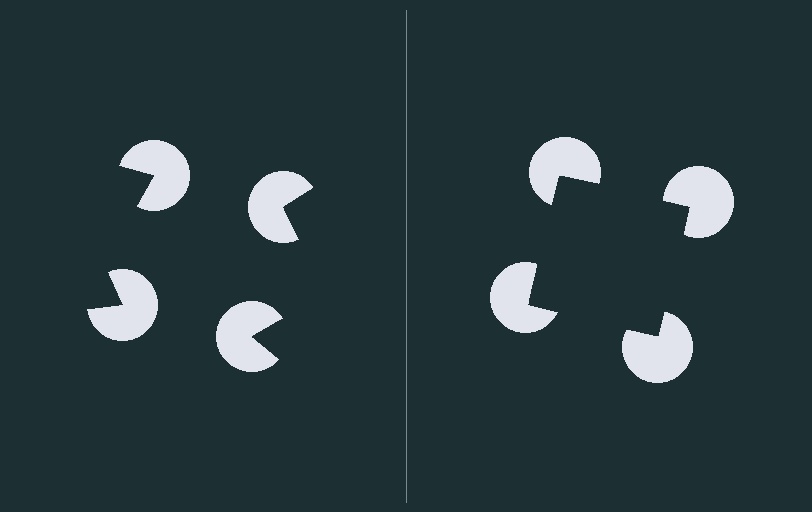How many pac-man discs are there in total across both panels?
8 — 4 on each side.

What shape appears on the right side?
An illusory square.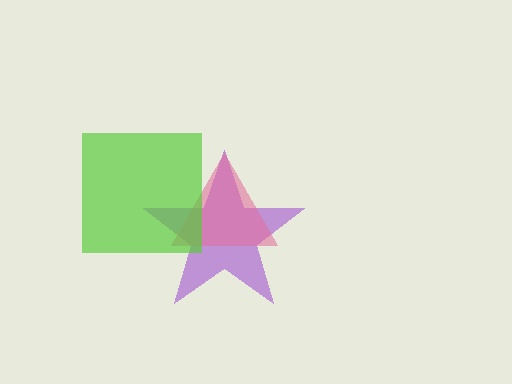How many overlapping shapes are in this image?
There are 3 overlapping shapes in the image.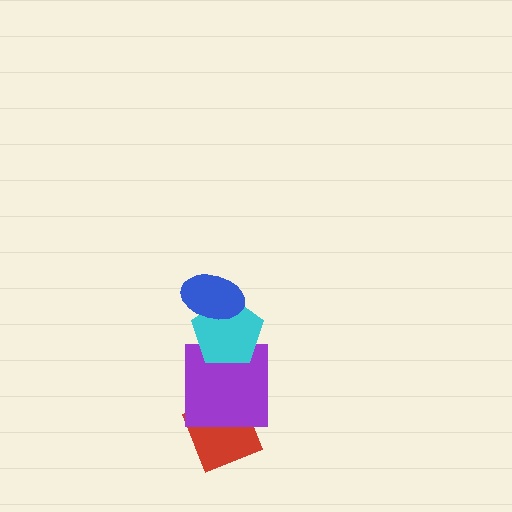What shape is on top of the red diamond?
The purple square is on top of the red diamond.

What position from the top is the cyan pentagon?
The cyan pentagon is 2nd from the top.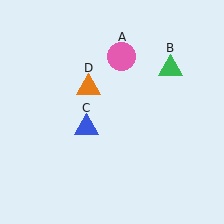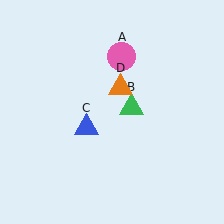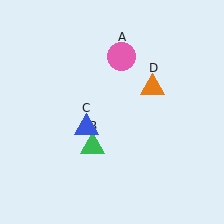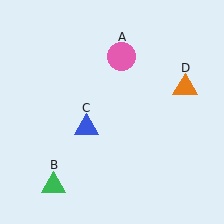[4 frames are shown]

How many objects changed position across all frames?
2 objects changed position: green triangle (object B), orange triangle (object D).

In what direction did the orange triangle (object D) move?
The orange triangle (object D) moved right.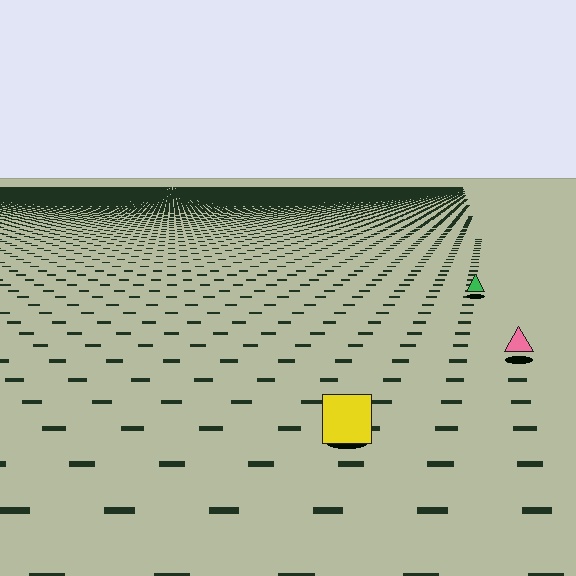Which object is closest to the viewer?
The yellow square is closest. The texture marks near it are larger and more spread out.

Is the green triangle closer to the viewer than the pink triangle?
No. The pink triangle is closer — you can tell from the texture gradient: the ground texture is coarser near it.